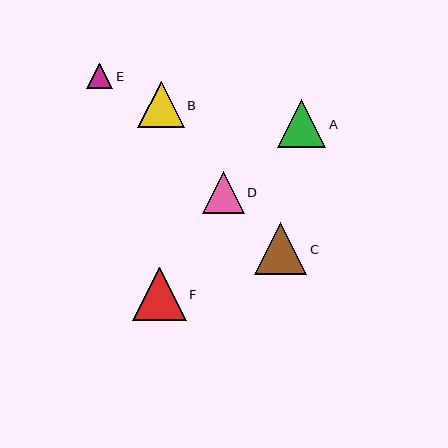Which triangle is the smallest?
Triangle E is the smallest with a size of approximately 26 pixels.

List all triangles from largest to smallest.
From largest to smallest: F, C, A, B, D, E.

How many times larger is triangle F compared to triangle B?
Triangle F is approximately 1.2 times the size of triangle B.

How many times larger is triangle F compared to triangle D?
Triangle F is approximately 1.3 times the size of triangle D.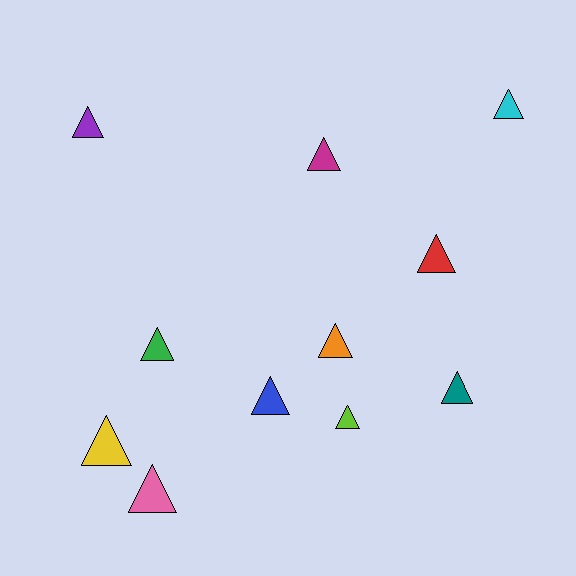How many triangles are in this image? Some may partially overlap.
There are 11 triangles.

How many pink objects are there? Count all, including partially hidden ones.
There is 1 pink object.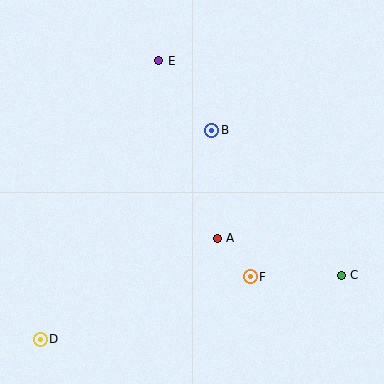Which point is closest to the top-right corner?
Point B is closest to the top-right corner.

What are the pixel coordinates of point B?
Point B is at (212, 130).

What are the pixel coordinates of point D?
Point D is at (40, 339).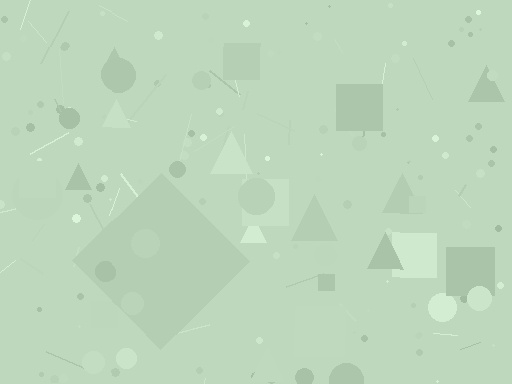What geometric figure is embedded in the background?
A diamond is embedded in the background.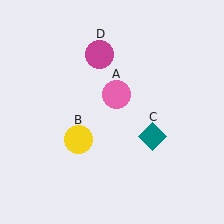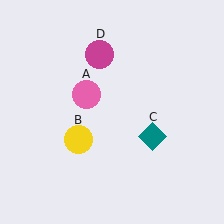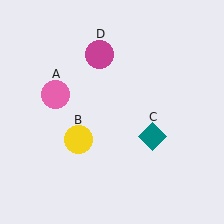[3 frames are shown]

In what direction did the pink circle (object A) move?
The pink circle (object A) moved left.